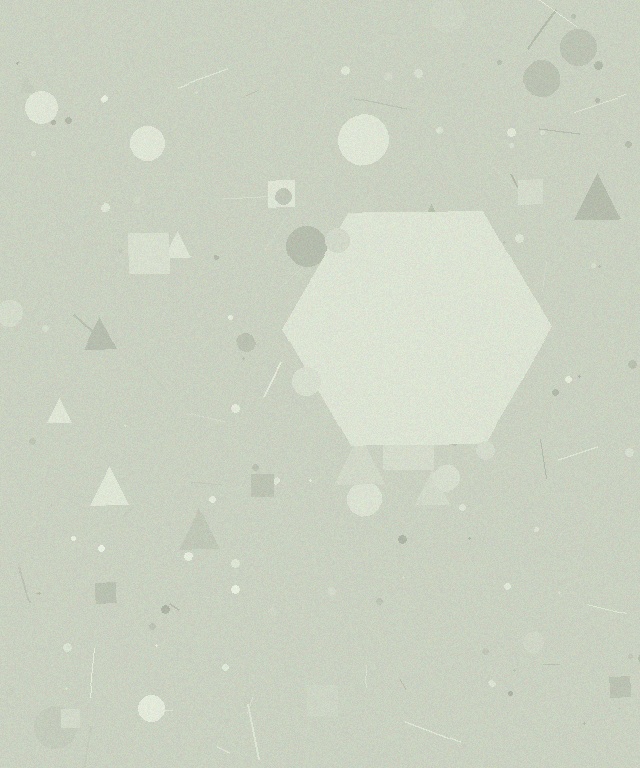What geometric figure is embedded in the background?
A hexagon is embedded in the background.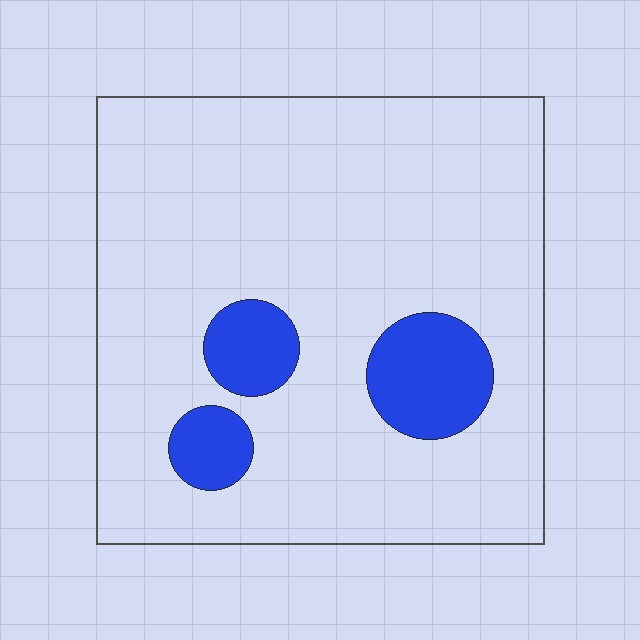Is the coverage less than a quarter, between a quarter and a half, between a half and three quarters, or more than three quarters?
Less than a quarter.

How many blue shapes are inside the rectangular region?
3.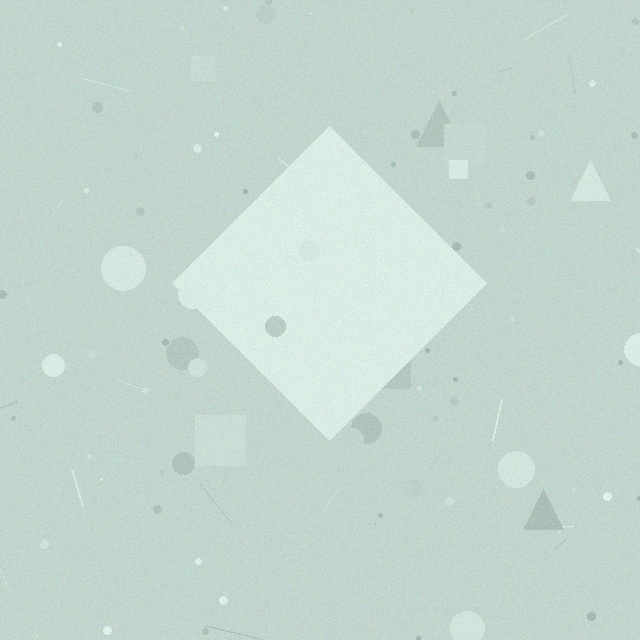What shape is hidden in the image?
A diamond is hidden in the image.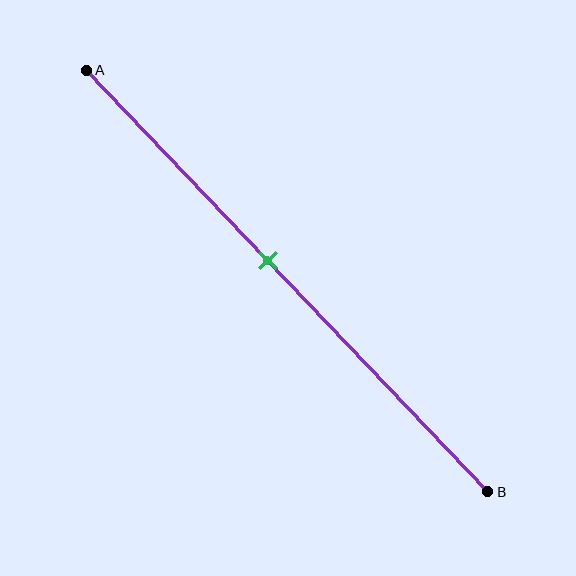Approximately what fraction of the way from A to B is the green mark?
The green mark is approximately 45% of the way from A to B.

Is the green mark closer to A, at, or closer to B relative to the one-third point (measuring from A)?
The green mark is closer to point B than the one-third point of segment AB.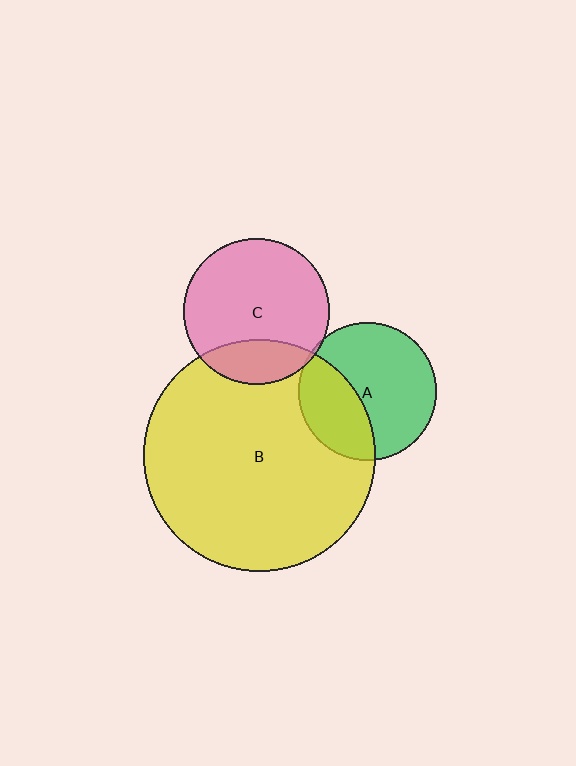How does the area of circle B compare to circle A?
Approximately 2.9 times.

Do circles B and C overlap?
Yes.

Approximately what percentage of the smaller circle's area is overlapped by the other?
Approximately 20%.